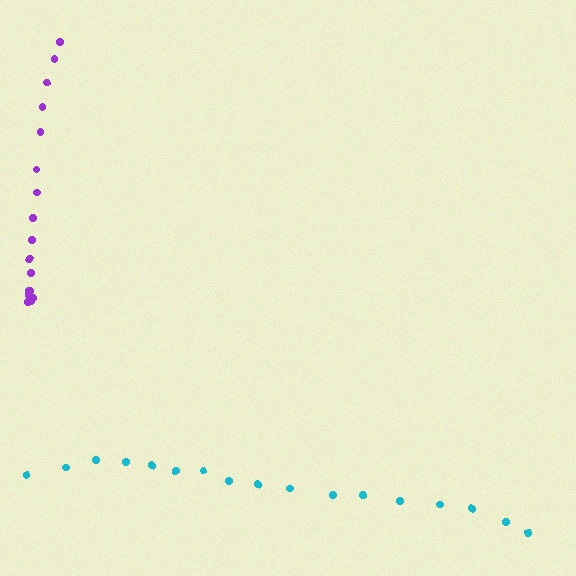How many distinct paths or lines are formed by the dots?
There are 2 distinct paths.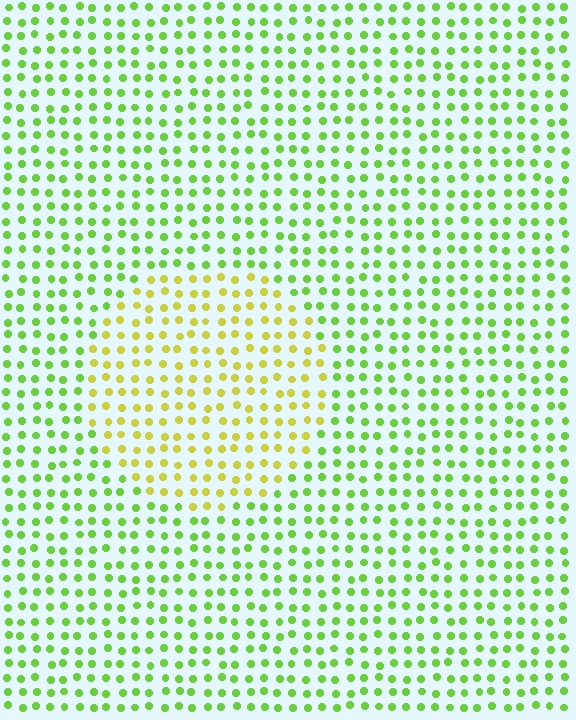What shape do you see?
I see a circle.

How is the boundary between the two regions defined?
The boundary is defined purely by a slight shift in hue (about 40 degrees). Spacing, size, and orientation are identical on both sides.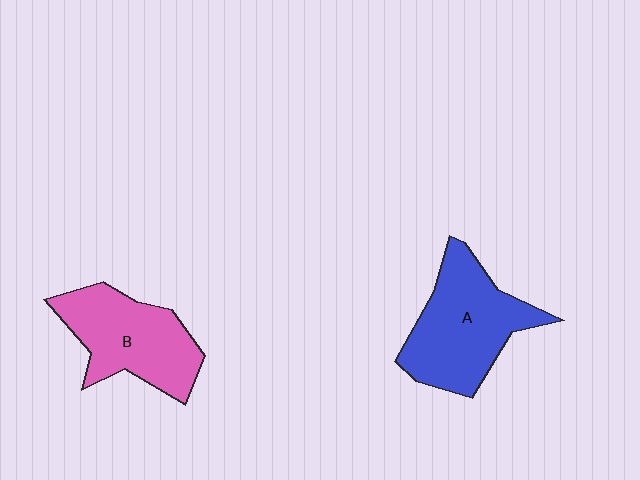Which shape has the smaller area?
Shape B (pink).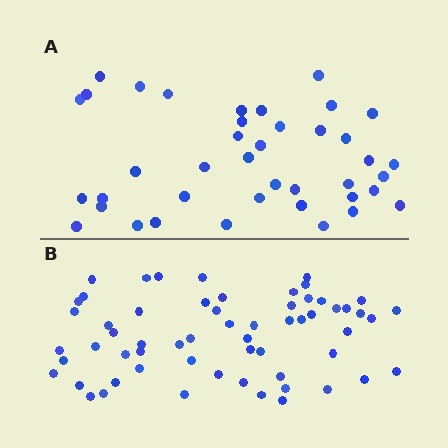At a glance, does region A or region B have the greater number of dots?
Region B (the bottom region) has more dots.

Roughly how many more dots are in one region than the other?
Region B has approximately 20 more dots than region A.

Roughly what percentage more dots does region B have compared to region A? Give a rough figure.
About 50% more.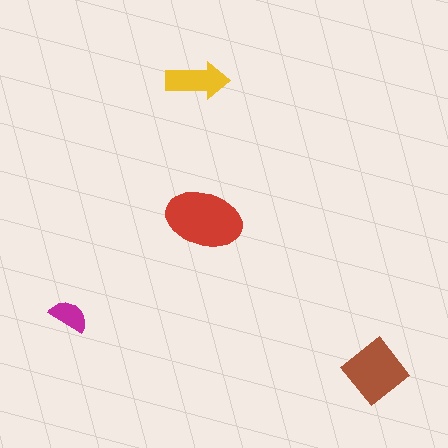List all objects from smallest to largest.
The magenta semicircle, the yellow arrow, the brown diamond, the red ellipse.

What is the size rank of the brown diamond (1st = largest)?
2nd.